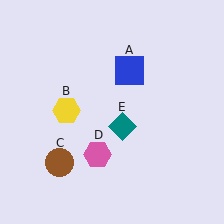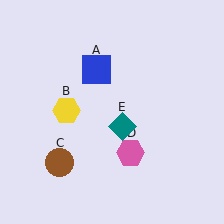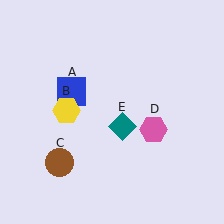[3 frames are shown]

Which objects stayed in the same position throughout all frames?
Yellow hexagon (object B) and brown circle (object C) and teal diamond (object E) remained stationary.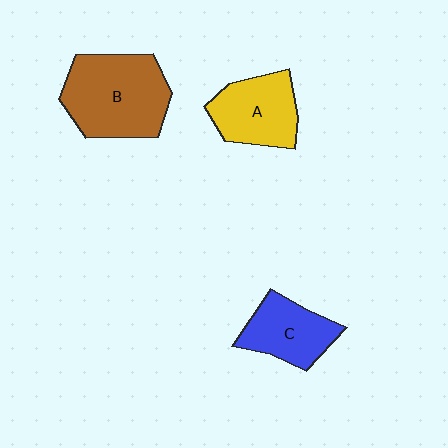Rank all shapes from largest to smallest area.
From largest to smallest: B (brown), A (yellow), C (blue).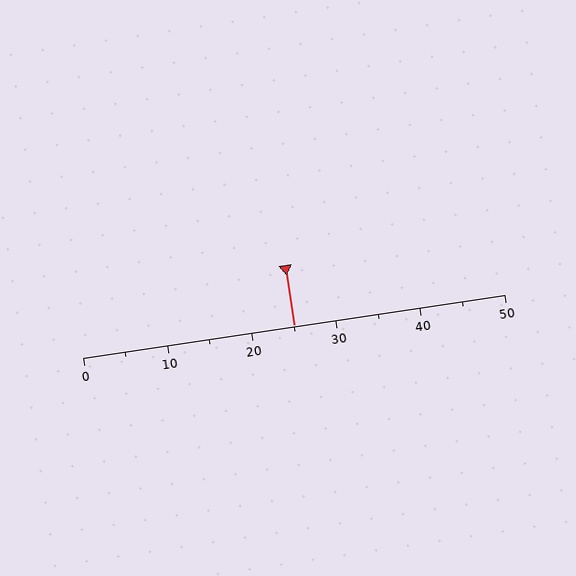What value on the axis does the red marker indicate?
The marker indicates approximately 25.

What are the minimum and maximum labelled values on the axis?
The axis runs from 0 to 50.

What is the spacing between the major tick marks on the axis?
The major ticks are spaced 10 apart.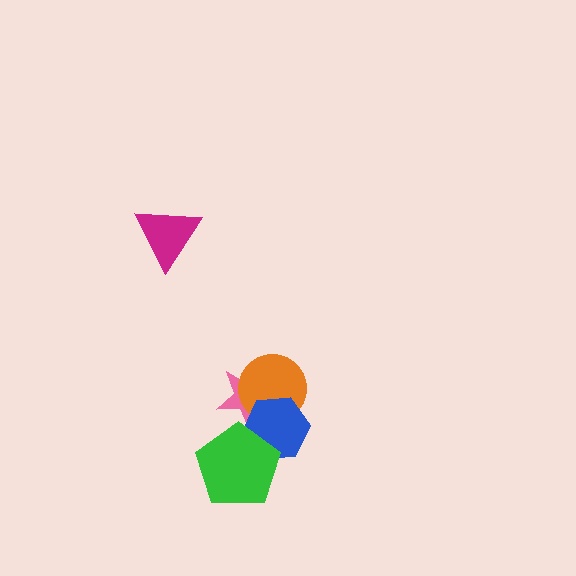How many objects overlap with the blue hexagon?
3 objects overlap with the blue hexagon.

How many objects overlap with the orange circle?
2 objects overlap with the orange circle.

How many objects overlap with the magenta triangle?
0 objects overlap with the magenta triangle.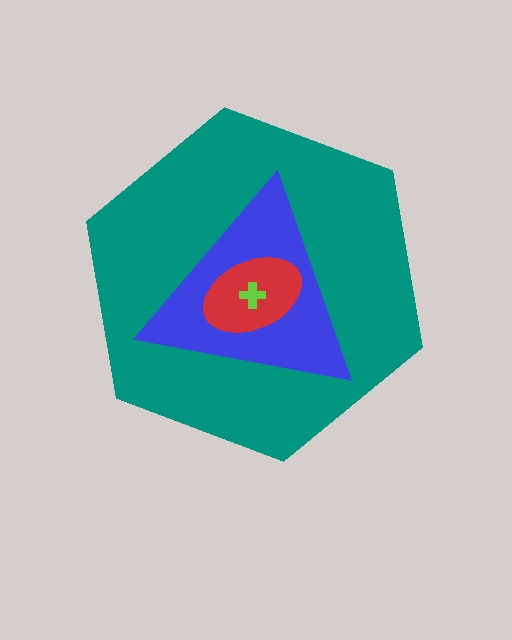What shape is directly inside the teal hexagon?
The blue triangle.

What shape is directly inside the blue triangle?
The red ellipse.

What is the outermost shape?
The teal hexagon.